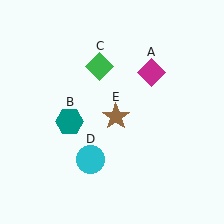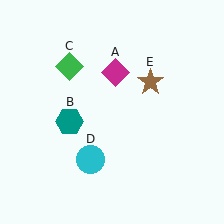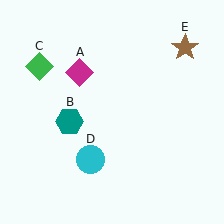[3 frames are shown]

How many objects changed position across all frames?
3 objects changed position: magenta diamond (object A), green diamond (object C), brown star (object E).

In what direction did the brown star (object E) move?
The brown star (object E) moved up and to the right.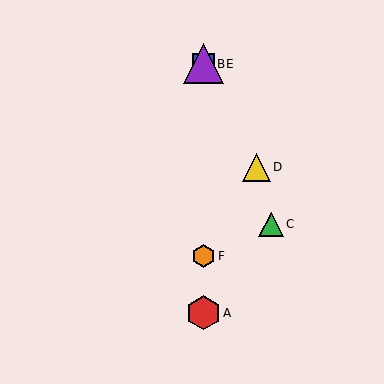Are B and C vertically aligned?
No, B is at x≈203 and C is at x≈271.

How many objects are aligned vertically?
4 objects (A, B, E, F) are aligned vertically.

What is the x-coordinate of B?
Object B is at x≈203.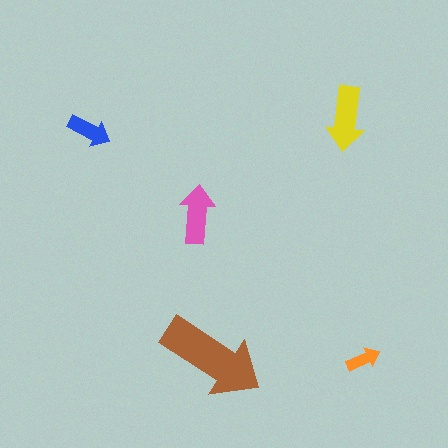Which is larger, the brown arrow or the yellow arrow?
The brown one.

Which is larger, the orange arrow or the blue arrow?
The blue one.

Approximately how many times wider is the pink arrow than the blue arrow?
About 1.5 times wider.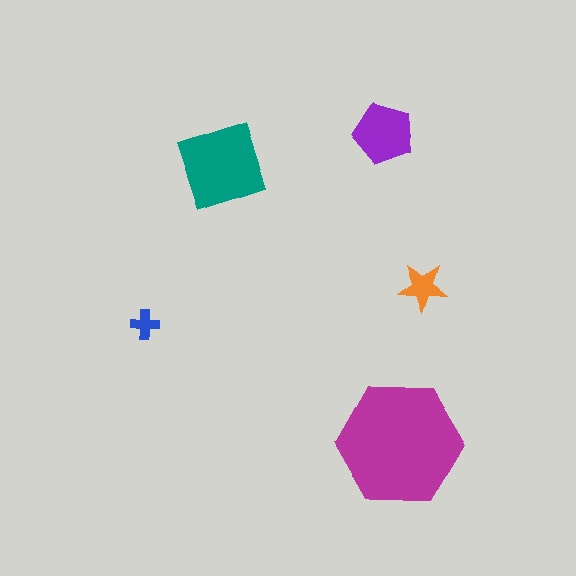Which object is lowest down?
The magenta hexagon is bottommost.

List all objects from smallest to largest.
The blue cross, the orange star, the purple pentagon, the teal diamond, the magenta hexagon.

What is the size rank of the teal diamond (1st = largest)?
2nd.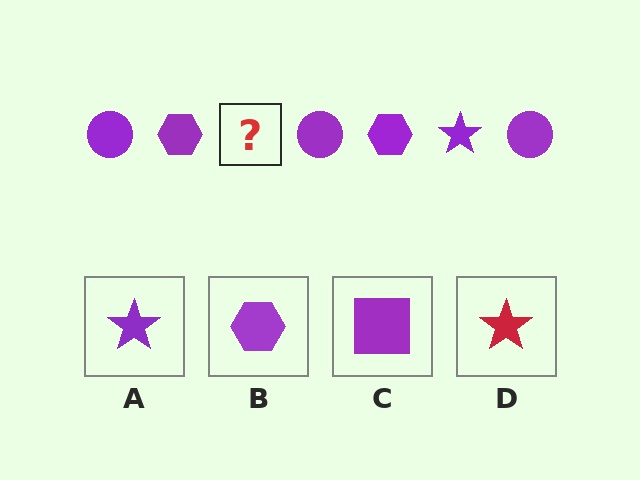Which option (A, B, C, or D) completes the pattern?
A.